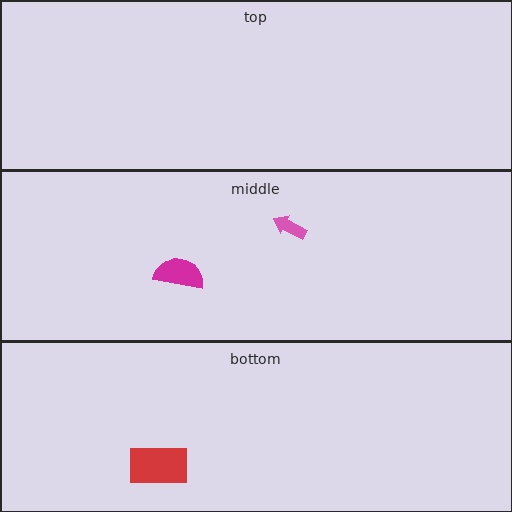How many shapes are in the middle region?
2.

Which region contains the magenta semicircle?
The middle region.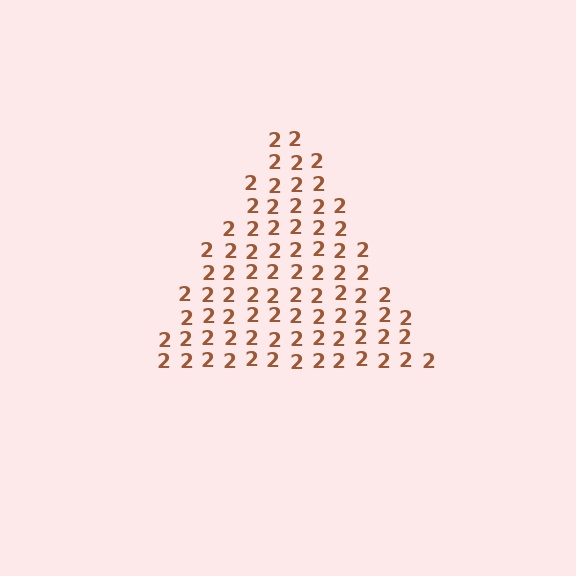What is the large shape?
The large shape is a triangle.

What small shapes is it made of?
It is made of small digit 2's.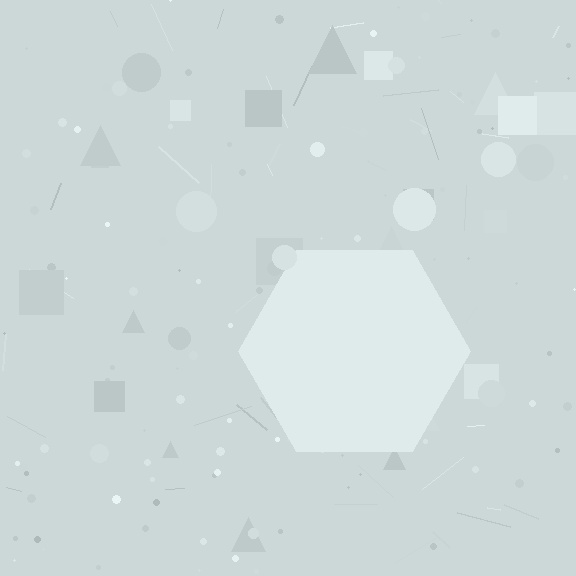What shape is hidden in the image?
A hexagon is hidden in the image.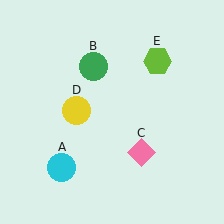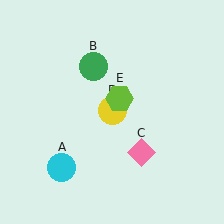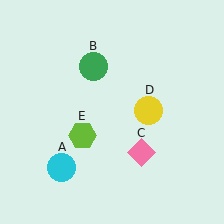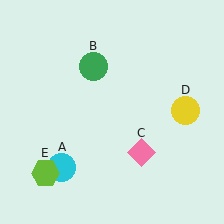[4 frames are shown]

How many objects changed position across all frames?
2 objects changed position: yellow circle (object D), lime hexagon (object E).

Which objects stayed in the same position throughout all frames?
Cyan circle (object A) and green circle (object B) and pink diamond (object C) remained stationary.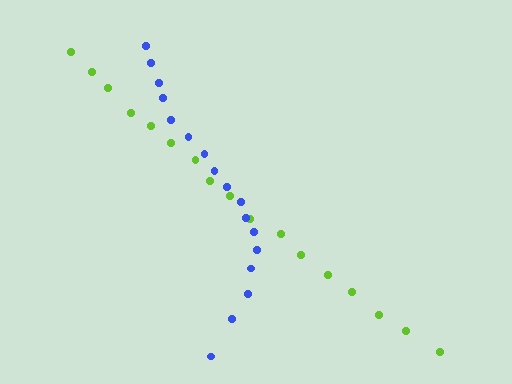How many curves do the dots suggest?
There are 2 distinct paths.